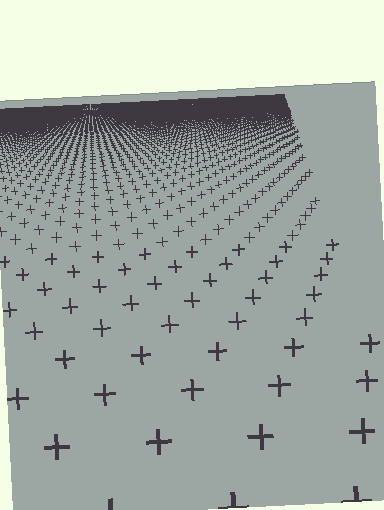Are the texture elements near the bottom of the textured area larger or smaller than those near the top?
Larger. Near the bottom, elements are closer to the viewer and appear at a bigger on-screen size.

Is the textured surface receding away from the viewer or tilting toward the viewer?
The surface is receding away from the viewer. Texture elements get smaller and denser toward the top.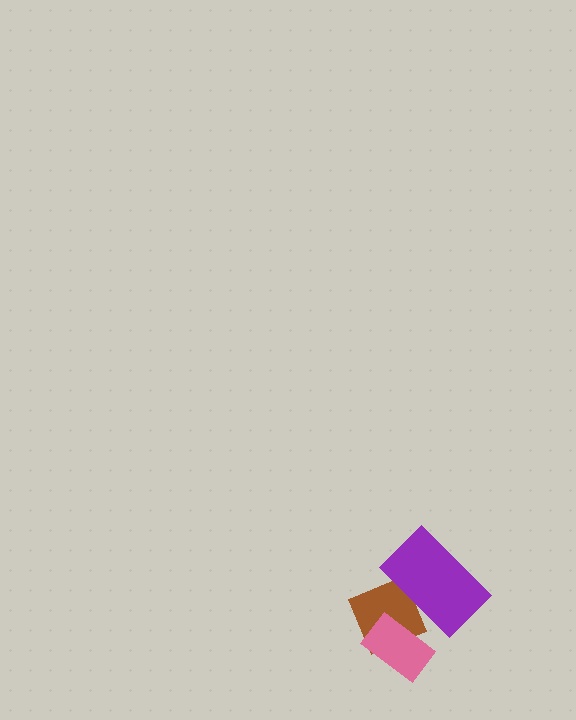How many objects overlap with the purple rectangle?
1 object overlaps with the purple rectangle.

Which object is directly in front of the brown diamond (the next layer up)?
The purple rectangle is directly in front of the brown diamond.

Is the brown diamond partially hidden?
Yes, it is partially covered by another shape.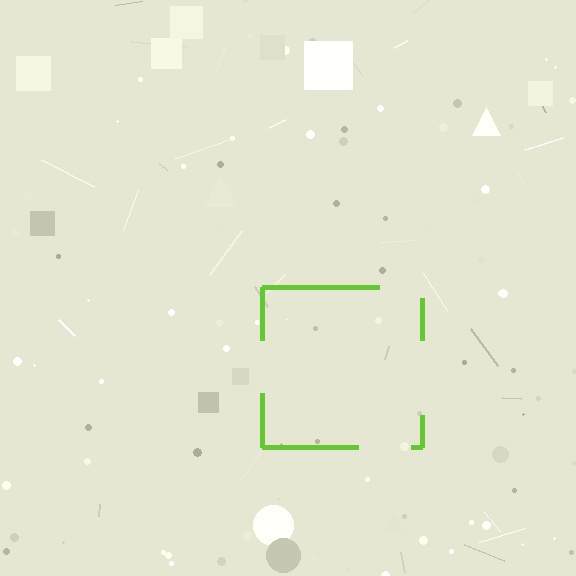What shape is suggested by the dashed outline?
The dashed outline suggests a square.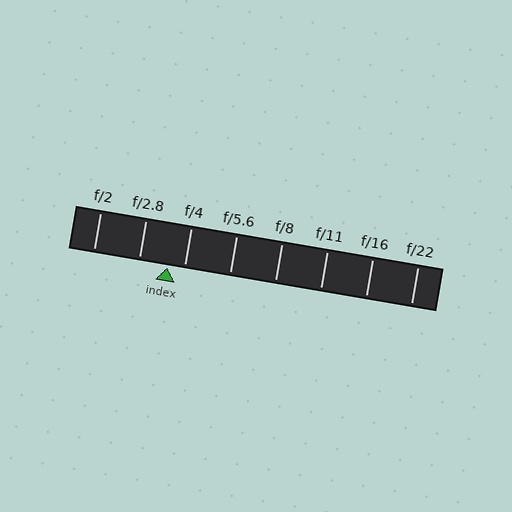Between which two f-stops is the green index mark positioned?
The index mark is between f/2.8 and f/4.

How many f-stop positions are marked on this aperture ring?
There are 8 f-stop positions marked.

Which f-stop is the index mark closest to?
The index mark is closest to f/4.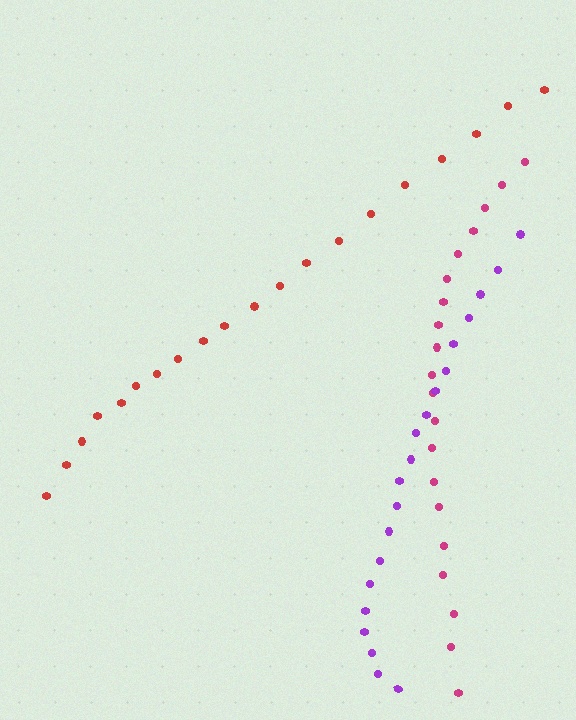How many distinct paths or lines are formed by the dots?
There are 3 distinct paths.